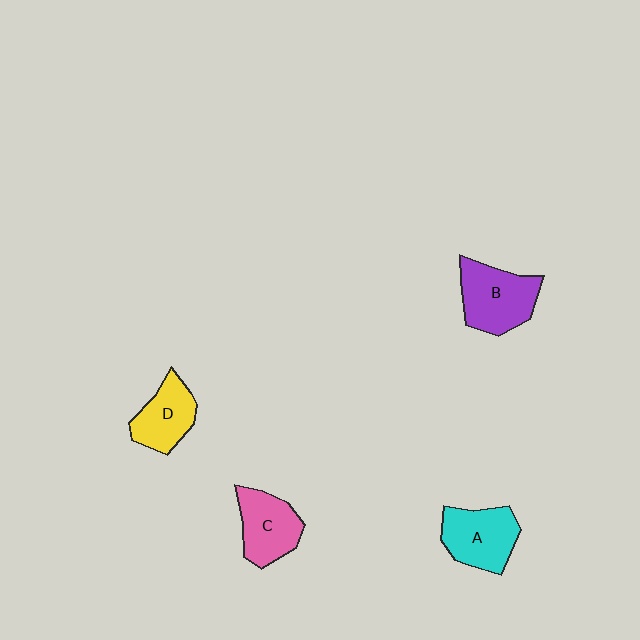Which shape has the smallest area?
Shape D (yellow).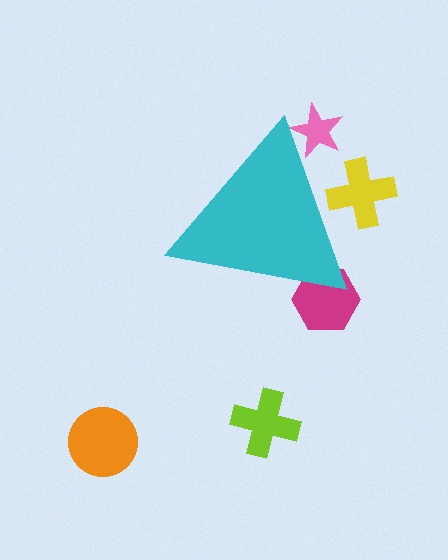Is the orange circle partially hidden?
No, the orange circle is fully visible.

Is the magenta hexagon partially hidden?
Yes, the magenta hexagon is partially hidden behind the cyan triangle.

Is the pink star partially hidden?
Yes, the pink star is partially hidden behind the cyan triangle.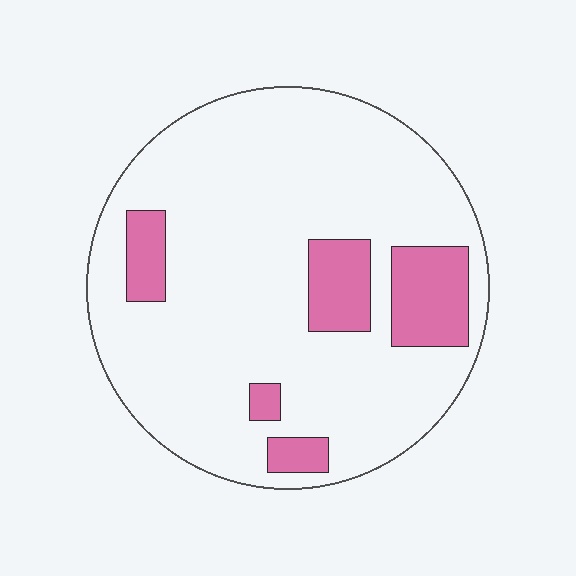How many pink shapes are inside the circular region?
5.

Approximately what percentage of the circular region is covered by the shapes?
Approximately 15%.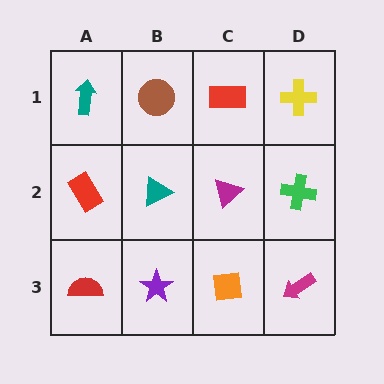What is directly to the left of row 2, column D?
A magenta triangle.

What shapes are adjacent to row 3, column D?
A green cross (row 2, column D), an orange square (row 3, column C).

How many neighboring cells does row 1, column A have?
2.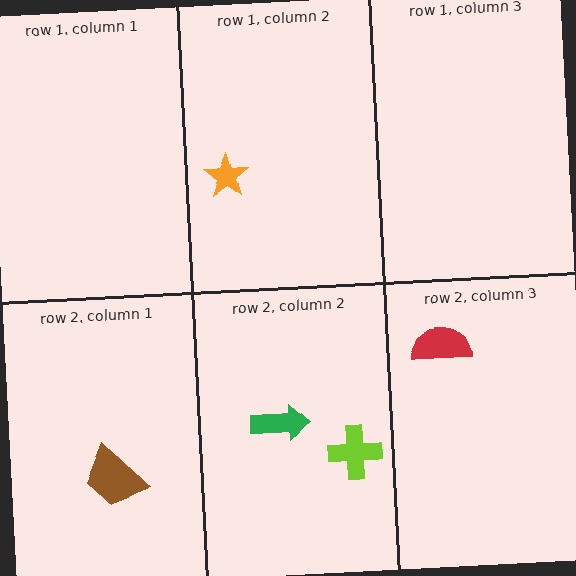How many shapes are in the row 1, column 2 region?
1.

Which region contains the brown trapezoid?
The row 2, column 1 region.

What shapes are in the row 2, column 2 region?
The lime cross, the green arrow.